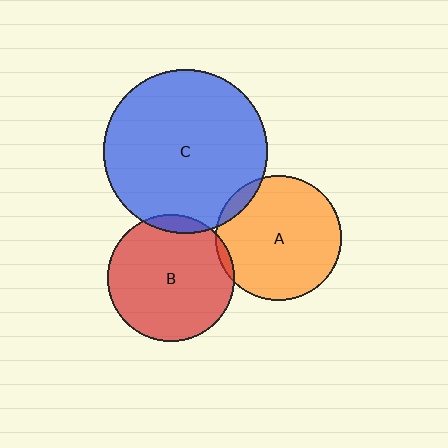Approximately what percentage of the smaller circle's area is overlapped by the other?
Approximately 5%.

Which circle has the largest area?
Circle C (blue).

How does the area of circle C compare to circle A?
Approximately 1.7 times.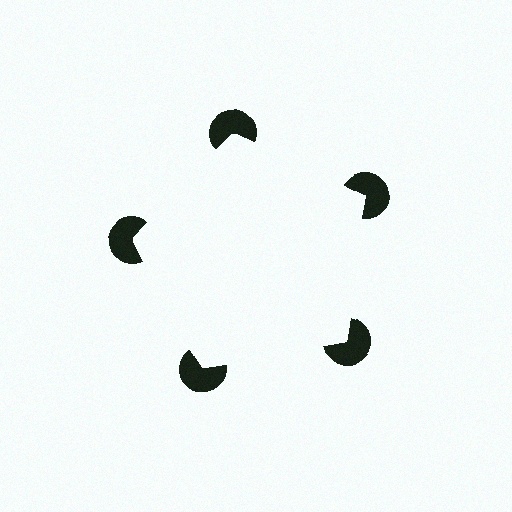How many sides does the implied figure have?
5 sides.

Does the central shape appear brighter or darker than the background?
It typically appears slightly brighter than the background, even though no actual brightness change is drawn.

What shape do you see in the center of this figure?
An illusory pentagon — its edges are inferred from the aligned wedge cuts in the pac-man discs, not physically drawn.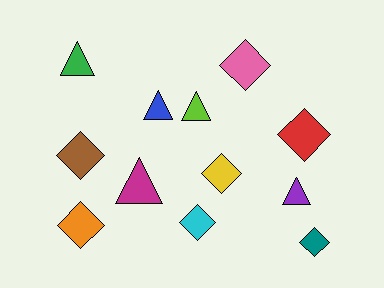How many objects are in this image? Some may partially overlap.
There are 12 objects.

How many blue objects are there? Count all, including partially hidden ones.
There is 1 blue object.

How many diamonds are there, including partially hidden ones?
There are 7 diamonds.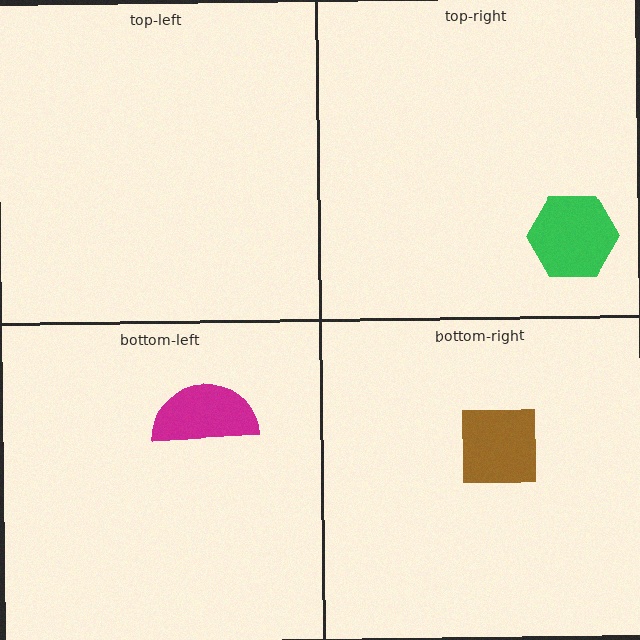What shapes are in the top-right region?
The green hexagon.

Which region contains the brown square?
The bottom-right region.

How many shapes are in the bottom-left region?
1.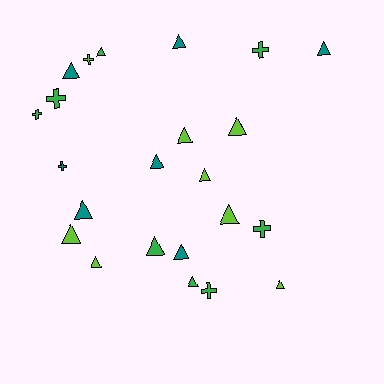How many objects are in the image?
There are 23 objects.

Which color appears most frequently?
Green, with 8 objects.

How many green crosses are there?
There are 5 green crosses.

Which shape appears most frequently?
Triangle, with 16 objects.